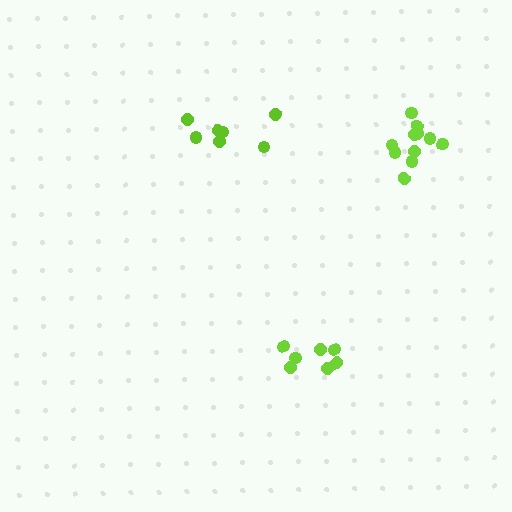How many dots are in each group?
Group 1: 7 dots, Group 2: 11 dots, Group 3: 7 dots (25 total).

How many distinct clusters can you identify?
There are 3 distinct clusters.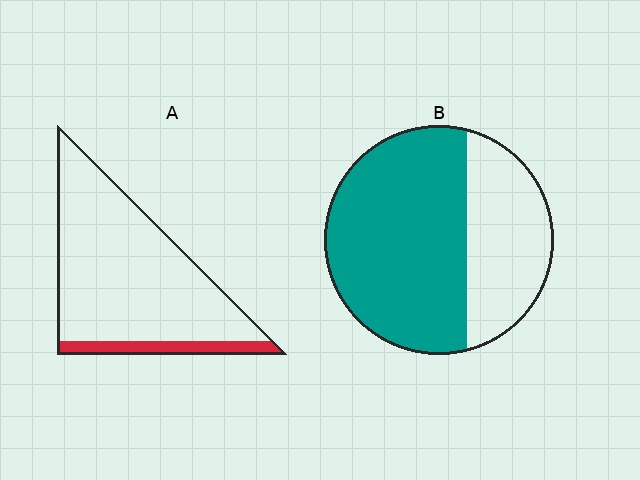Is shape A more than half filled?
No.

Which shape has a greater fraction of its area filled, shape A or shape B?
Shape B.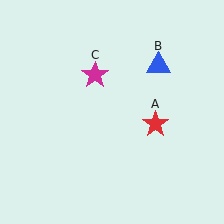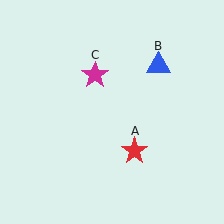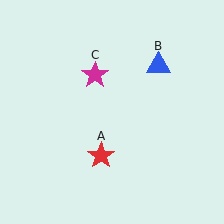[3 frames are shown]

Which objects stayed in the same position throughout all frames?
Blue triangle (object B) and magenta star (object C) remained stationary.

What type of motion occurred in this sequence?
The red star (object A) rotated clockwise around the center of the scene.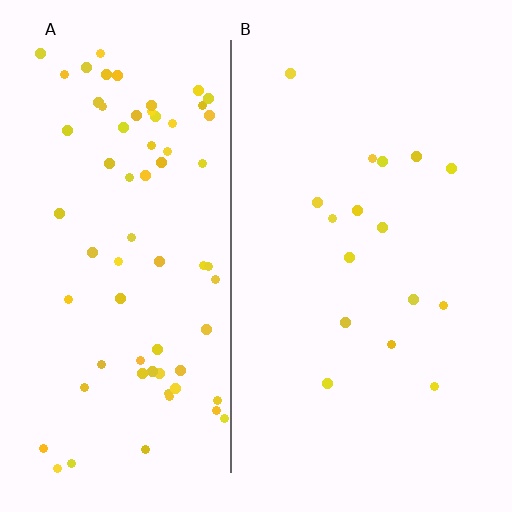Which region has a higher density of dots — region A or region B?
A (the left).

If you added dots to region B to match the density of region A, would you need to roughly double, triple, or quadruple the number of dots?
Approximately quadruple.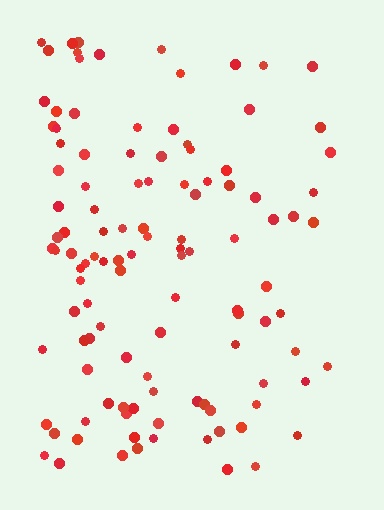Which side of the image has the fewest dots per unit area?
The right.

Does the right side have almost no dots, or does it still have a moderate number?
Still a moderate number, just noticeably fewer than the left.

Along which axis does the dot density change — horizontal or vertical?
Horizontal.